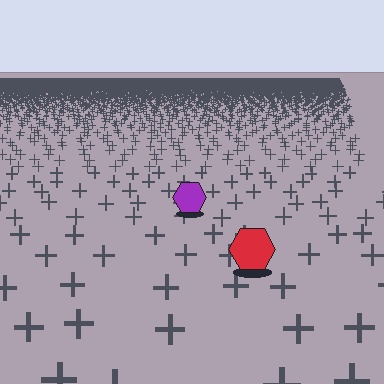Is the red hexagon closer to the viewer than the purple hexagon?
Yes. The red hexagon is closer — you can tell from the texture gradient: the ground texture is coarser near it.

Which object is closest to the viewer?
The red hexagon is closest. The texture marks near it are larger and more spread out.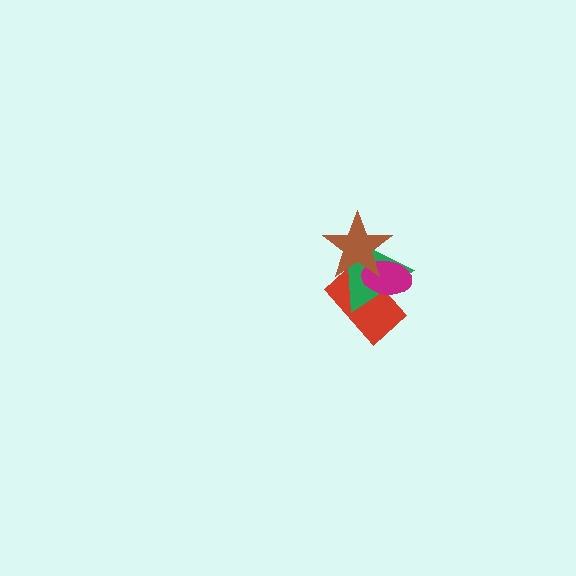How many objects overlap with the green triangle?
3 objects overlap with the green triangle.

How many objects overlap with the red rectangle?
3 objects overlap with the red rectangle.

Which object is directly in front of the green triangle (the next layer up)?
The magenta ellipse is directly in front of the green triangle.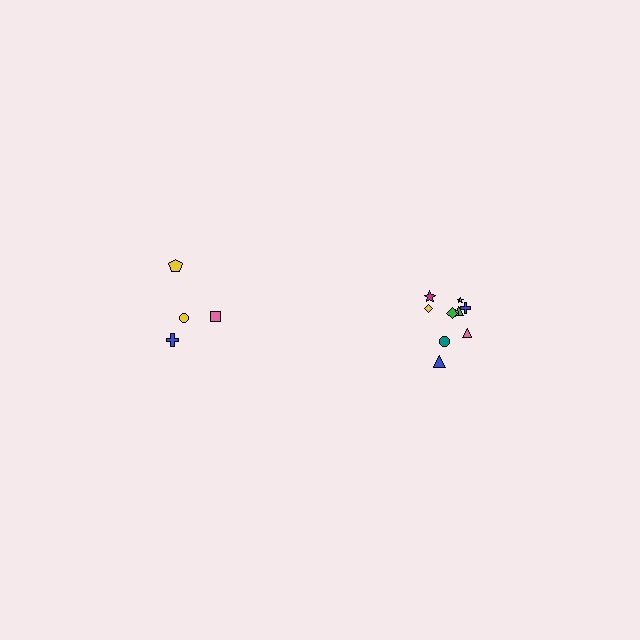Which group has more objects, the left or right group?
The right group.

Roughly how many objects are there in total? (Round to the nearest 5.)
Roughly 15 objects in total.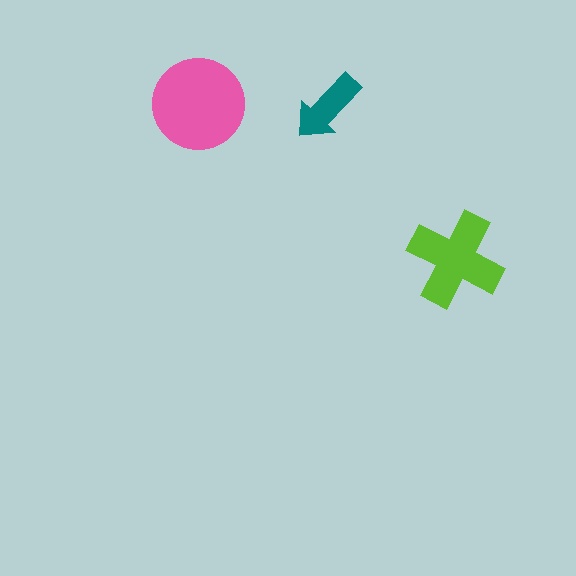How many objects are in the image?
There are 3 objects in the image.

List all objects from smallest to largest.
The teal arrow, the lime cross, the pink circle.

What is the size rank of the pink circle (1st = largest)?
1st.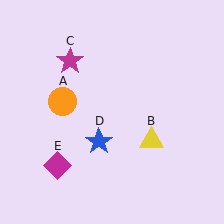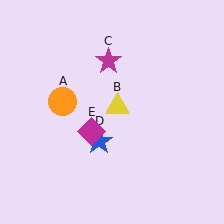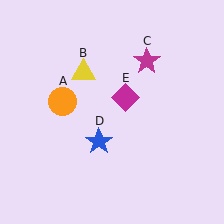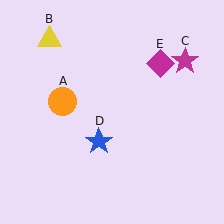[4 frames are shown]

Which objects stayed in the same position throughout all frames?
Orange circle (object A) and blue star (object D) remained stationary.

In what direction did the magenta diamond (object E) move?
The magenta diamond (object E) moved up and to the right.